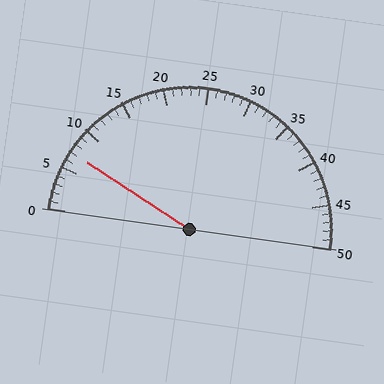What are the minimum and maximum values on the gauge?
The gauge ranges from 0 to 50.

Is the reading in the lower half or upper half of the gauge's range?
The reading is in the lower half of the range (0 to 50).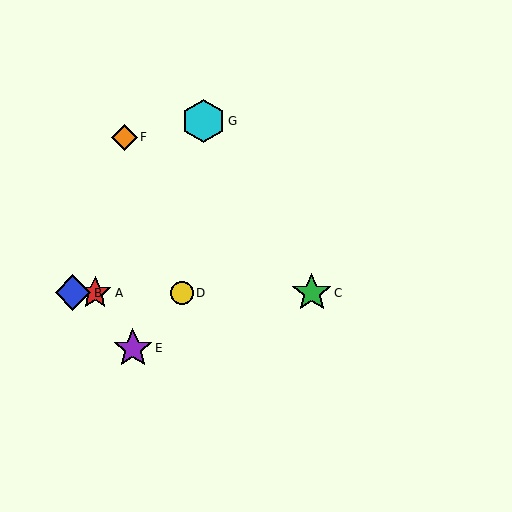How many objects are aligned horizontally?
4 objects (A, B, C, D) are aligned horizontally.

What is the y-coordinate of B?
Object B is at y≈293.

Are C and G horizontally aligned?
No, C is at y≈293 and G is at y≈121.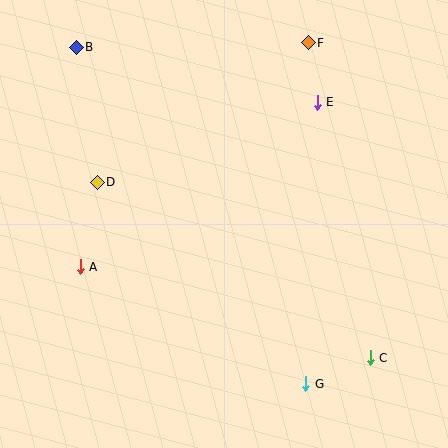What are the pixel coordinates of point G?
Point G is at (306, 384).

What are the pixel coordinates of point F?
Point F is at (308, 43).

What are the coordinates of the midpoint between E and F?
The midpoint between E and F is at (313, 72).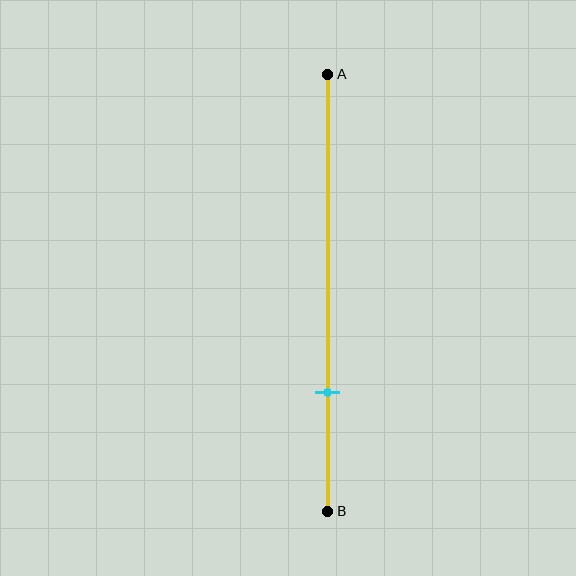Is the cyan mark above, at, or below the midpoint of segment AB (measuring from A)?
The cyan mark is below the midpoint of segment AB.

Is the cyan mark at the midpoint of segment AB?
No, the mark is at about 75% from A, not at the 50% midpoint.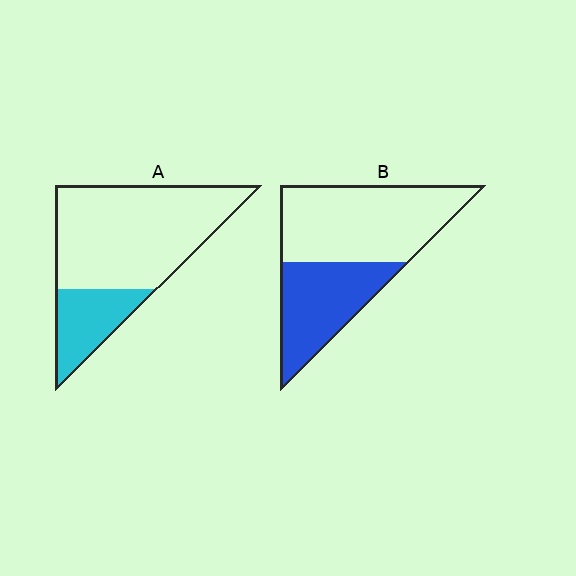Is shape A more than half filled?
No.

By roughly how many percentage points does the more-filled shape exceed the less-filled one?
By roughly 15 percentage points (B over A).